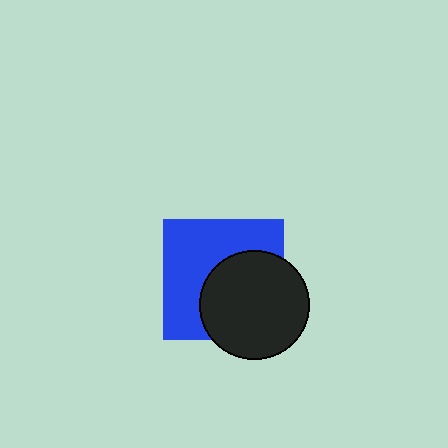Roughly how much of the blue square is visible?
About half of it is visible (roughly 54%).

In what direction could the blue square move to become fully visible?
The blue square could move toward the upper-left. That would shift it out from behind the black circle entirely.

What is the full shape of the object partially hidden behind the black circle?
The partially hidden object is a blue square.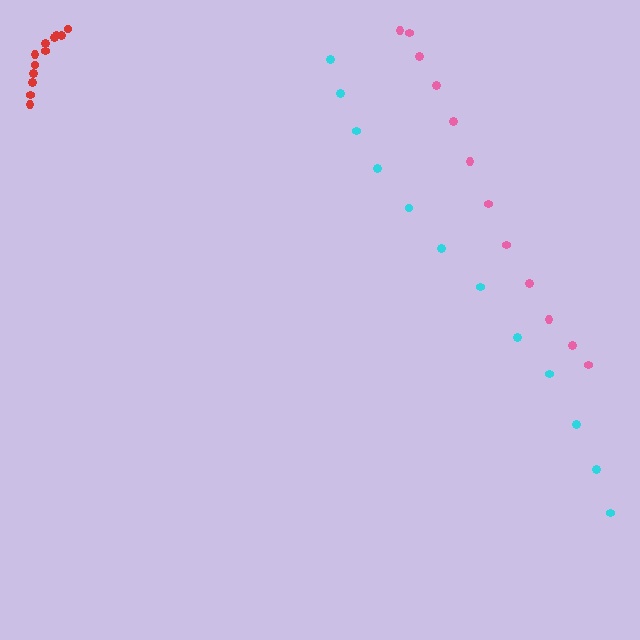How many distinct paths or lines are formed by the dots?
There are 3 distinct paths.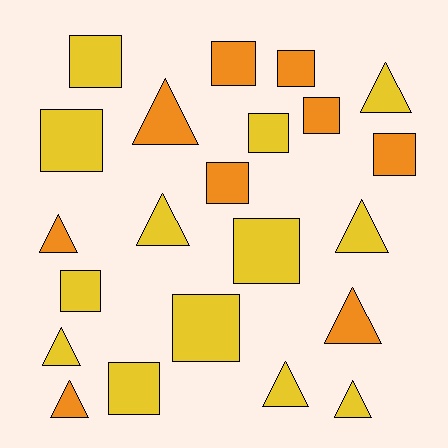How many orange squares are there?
There are 5 orange squares.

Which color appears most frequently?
Yellow, with 13 objects.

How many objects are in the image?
There are 22 objects.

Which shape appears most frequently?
Square, with 12 objects.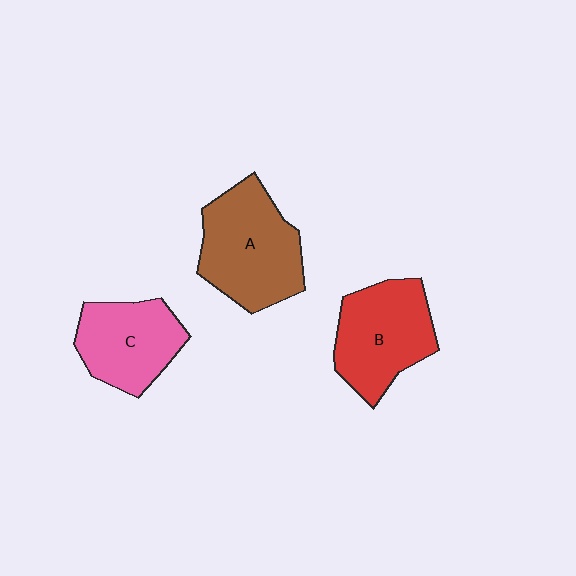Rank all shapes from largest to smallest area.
From largest to smallest: A (brown), B (red), C (pink).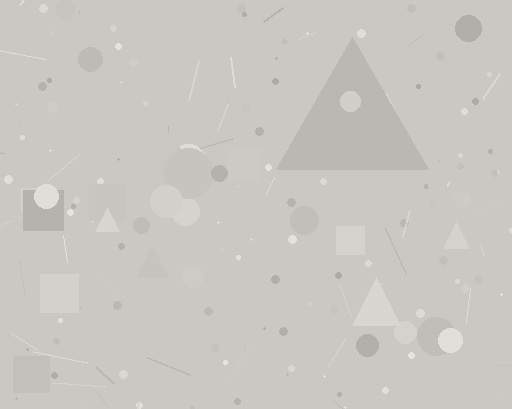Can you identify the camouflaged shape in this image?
The camouflaged shape is a triangle.